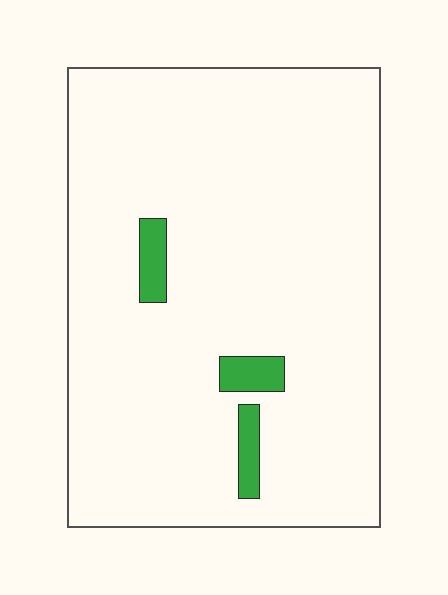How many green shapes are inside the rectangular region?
3.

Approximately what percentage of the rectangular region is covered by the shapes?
Approximately 5%.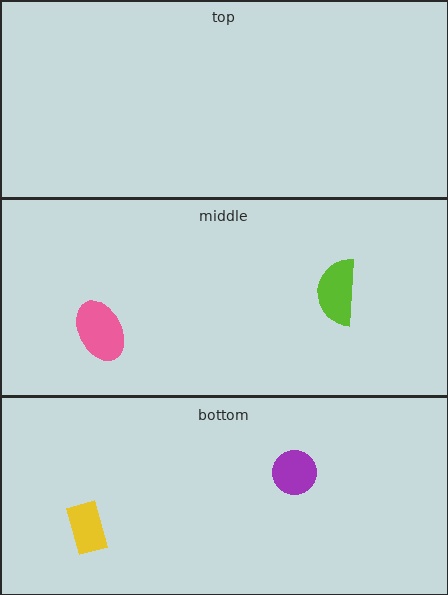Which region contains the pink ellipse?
The middle region.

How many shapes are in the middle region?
2.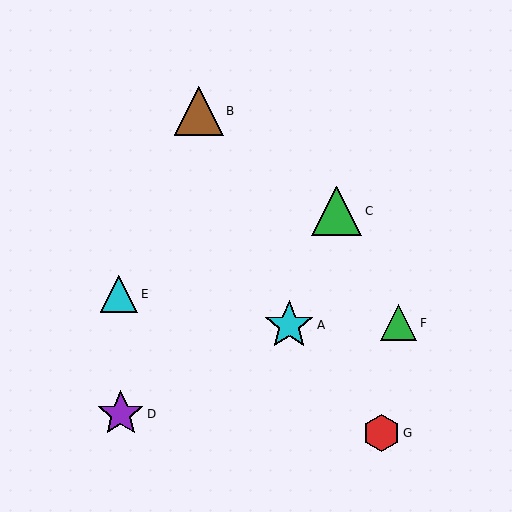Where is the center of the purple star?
The center of the purple star is at (121, 414).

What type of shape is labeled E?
Shape E is a cyan triangle.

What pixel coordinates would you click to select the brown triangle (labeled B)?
Click at (199, 111) to select the brown triangle B.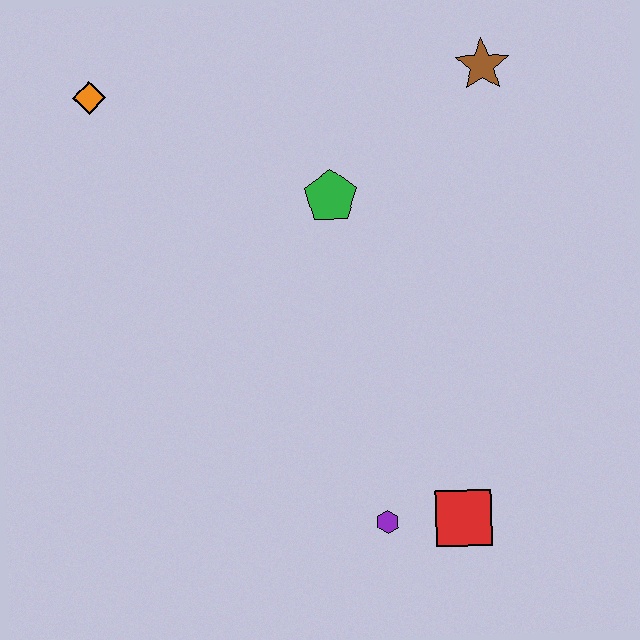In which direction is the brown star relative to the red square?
The brown star is above the red square.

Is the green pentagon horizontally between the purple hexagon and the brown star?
No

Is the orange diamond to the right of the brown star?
No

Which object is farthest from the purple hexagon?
The orange diamond is farthest from the purple hexagon.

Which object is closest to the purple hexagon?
The red square is closest to the purple hexagon.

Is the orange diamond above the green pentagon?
Yes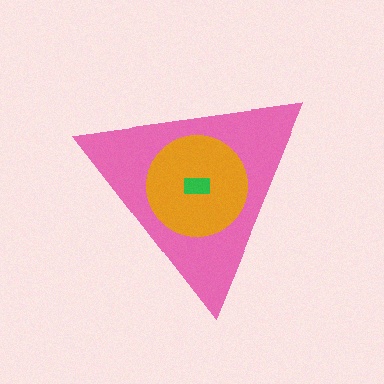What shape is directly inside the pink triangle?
The orange circle.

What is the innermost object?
The green rectangle.